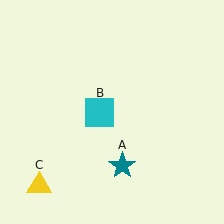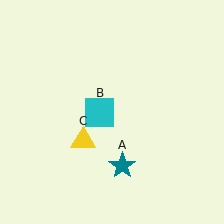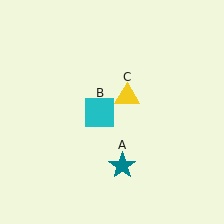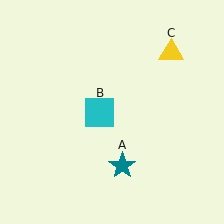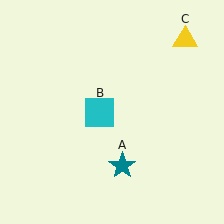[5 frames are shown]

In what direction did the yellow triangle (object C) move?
The yellow triangle (object C) moved up and to the right.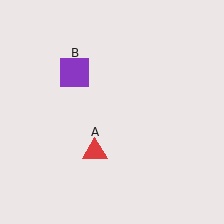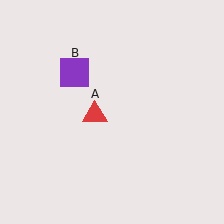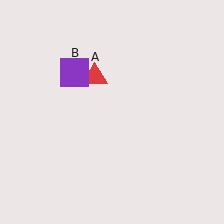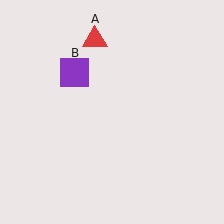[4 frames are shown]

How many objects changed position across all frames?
1 object changed position: red triangle (object A).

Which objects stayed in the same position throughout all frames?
Purple square (object B) remained stationary.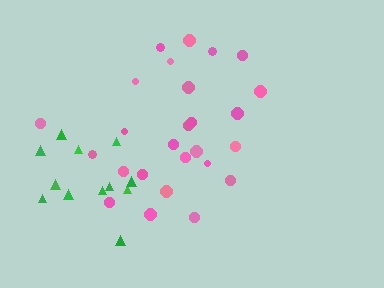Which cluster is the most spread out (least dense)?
Green.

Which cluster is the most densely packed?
Pink.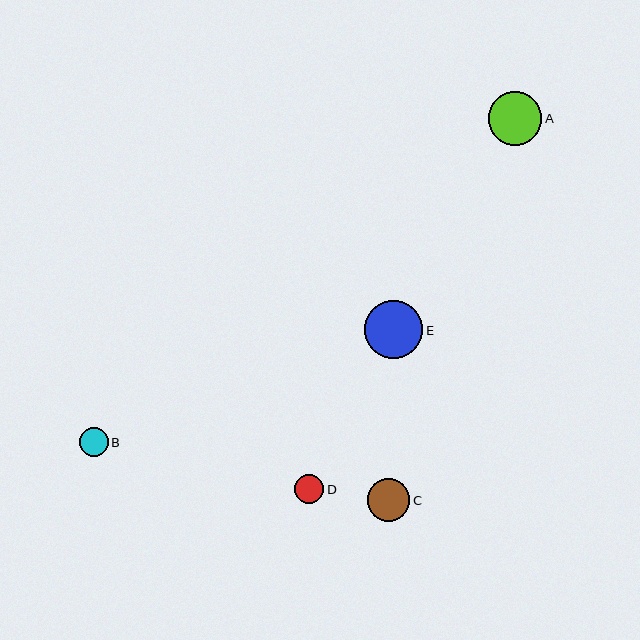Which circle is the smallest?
Circle D is the smallest with a size of approximately 29 pixels.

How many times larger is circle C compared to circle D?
Circle C is approximately 1.5 times the size of circle D.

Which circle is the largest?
Circle E is the largest with a size of approximately 58 pixels.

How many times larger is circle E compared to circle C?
Circle E is approximately 1.4 times the size of circle C.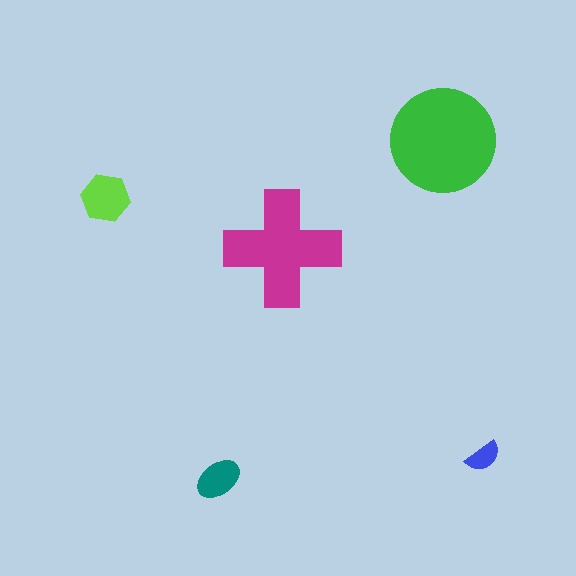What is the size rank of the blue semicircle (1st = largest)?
5th.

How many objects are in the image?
There are 5 objects in the image.